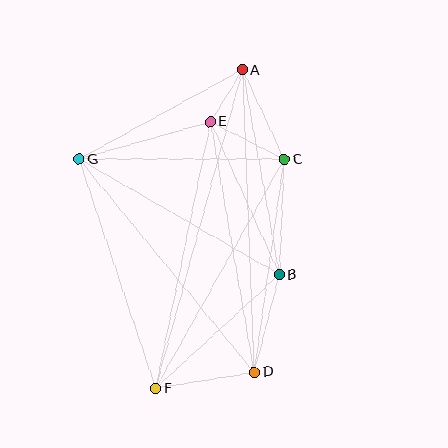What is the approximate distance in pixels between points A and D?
The distance between A and D is approximately 302 pixels.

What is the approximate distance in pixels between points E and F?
The distance between E and F is approximately 272 pixels.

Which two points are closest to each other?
Points A and E are closest to each other.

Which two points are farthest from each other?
Points A and F are farthest from each other.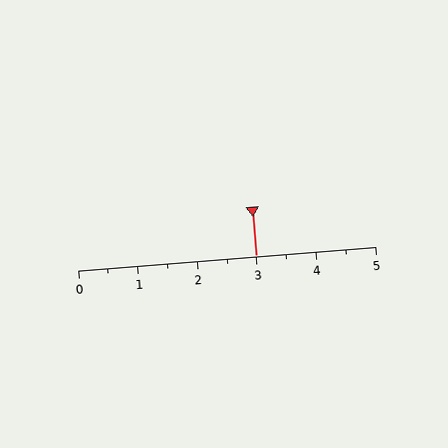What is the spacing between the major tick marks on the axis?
The major ticks are spaced 1 apart.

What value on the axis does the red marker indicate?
The marker indicates approximately 3.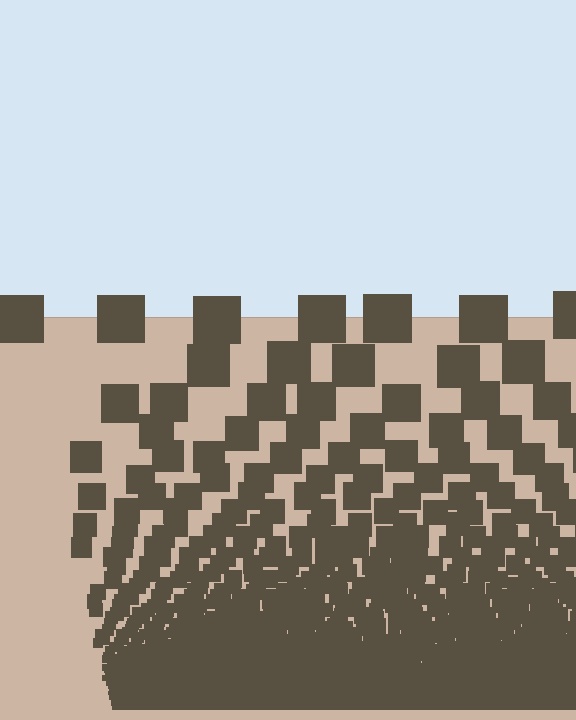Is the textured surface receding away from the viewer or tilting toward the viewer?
The surface appears to tilt toward the viewer. Texture elements get larger and sparser toward the top.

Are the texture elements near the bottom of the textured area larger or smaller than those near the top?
Smaller. The gradient is inverted — elements near the bottom are smaller and denser.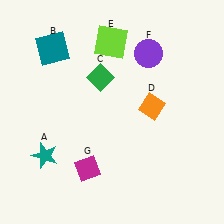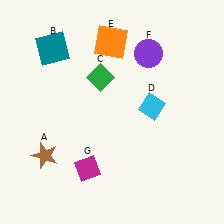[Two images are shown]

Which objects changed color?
A changed from teal to brown. D changed from orange to cyan. E changed from lime to orange.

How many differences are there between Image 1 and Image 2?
There are 3 differences between the two images.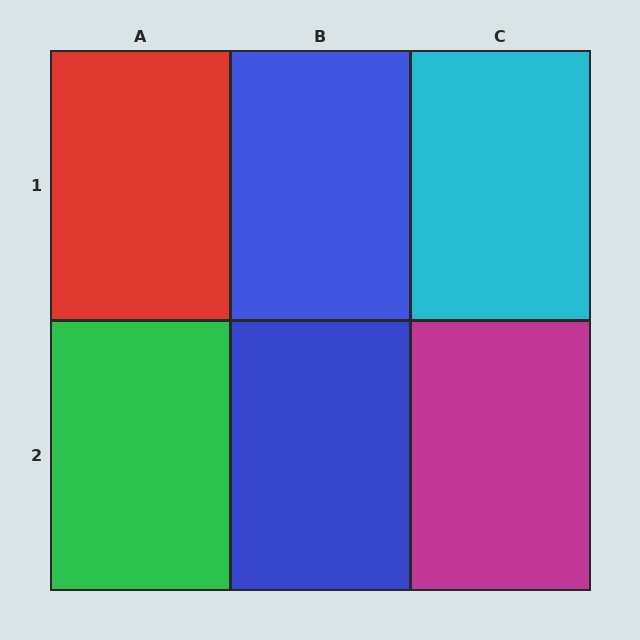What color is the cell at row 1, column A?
Red.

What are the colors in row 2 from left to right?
Green, blue, magenta.